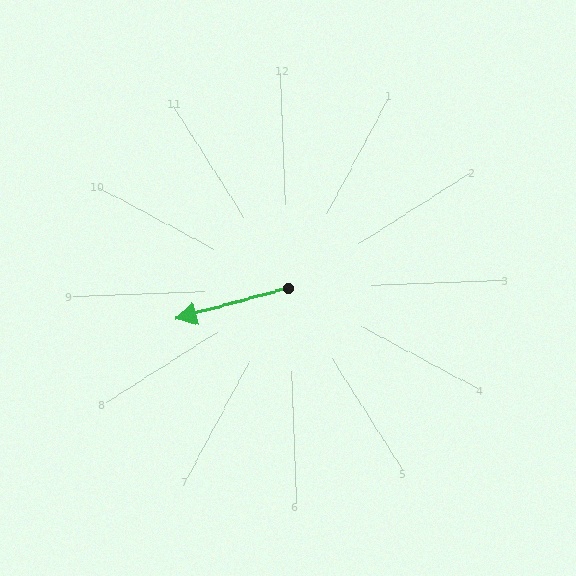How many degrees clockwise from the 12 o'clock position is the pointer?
Approximately 257 degrees.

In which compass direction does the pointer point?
West.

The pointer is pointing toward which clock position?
Roughly 9 o'clock.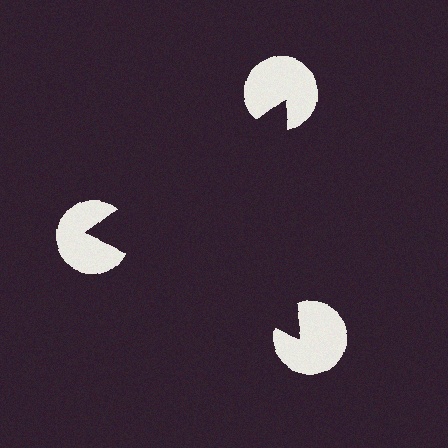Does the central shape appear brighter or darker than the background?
It typically appears slightly darker than the background, even though no actual brightness change is drawn.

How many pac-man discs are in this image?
There are 3 — one at each vertex of the illusory triangle.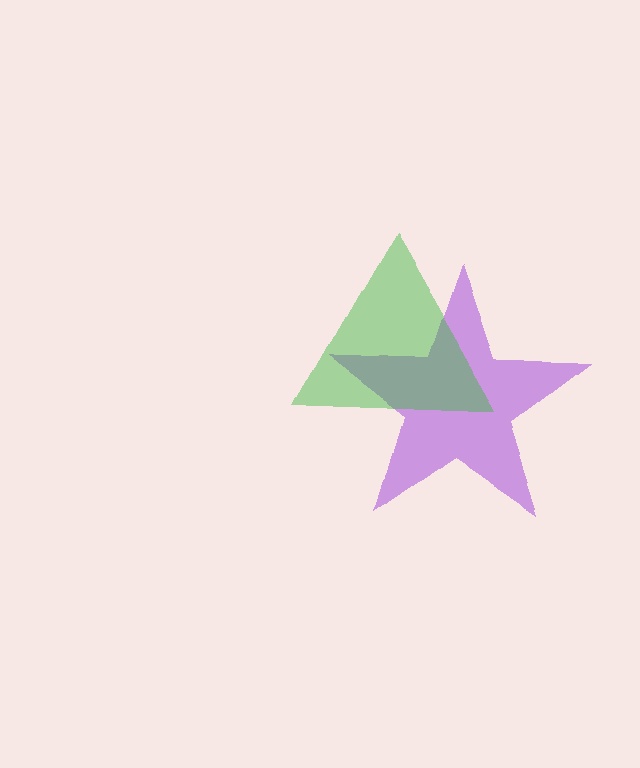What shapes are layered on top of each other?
The layered shapes are: a purple star, a green triangle.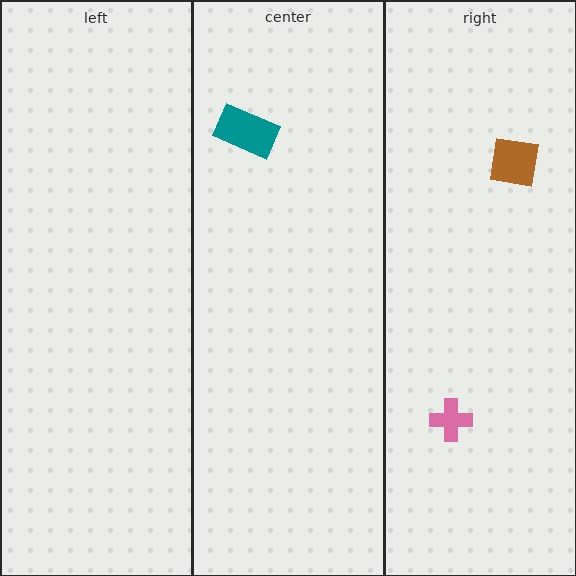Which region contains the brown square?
The right region.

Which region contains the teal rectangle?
The center region.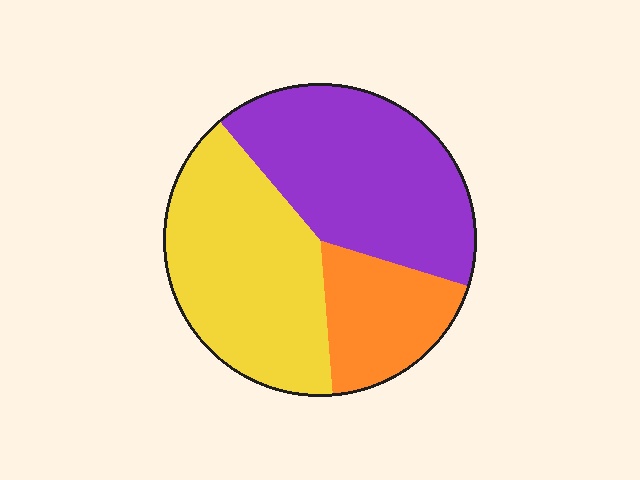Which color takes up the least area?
Orange, at roughly 20%.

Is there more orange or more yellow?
Yellow.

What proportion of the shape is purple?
Purple takes up about two fifths (2/5) of the shape.